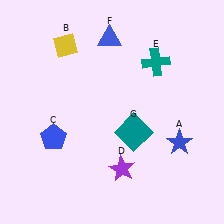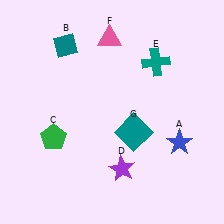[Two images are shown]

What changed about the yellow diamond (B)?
In Image 1, B is yellow. In Image 2, it changed to teal.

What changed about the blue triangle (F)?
In Image 1, F is blue. In Image 2, it changed to pink.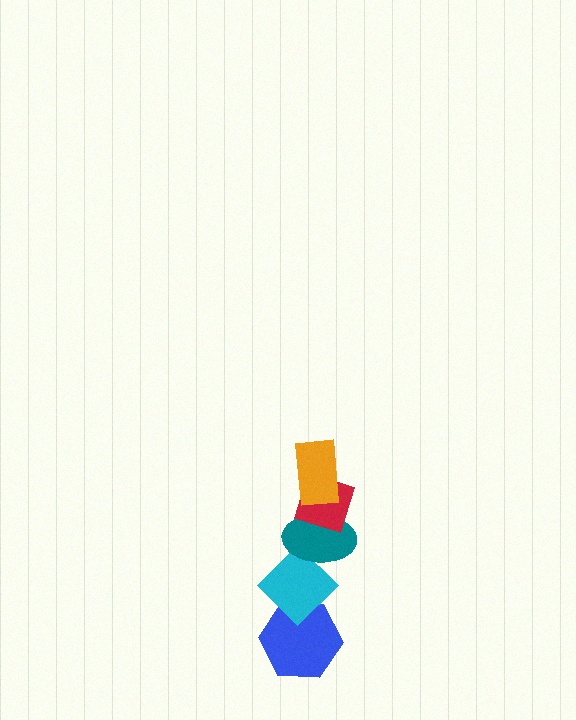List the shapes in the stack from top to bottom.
From top to bottom: the orange rectangle, the red diamond, the teal ellipse, the cyan diamond, the blue hexagon.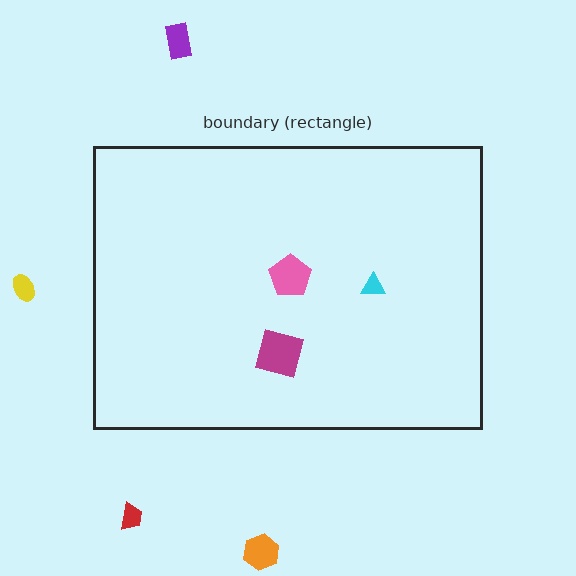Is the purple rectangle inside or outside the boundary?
Outside.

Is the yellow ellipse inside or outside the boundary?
Outside.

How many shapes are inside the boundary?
3 inside, 4 outside.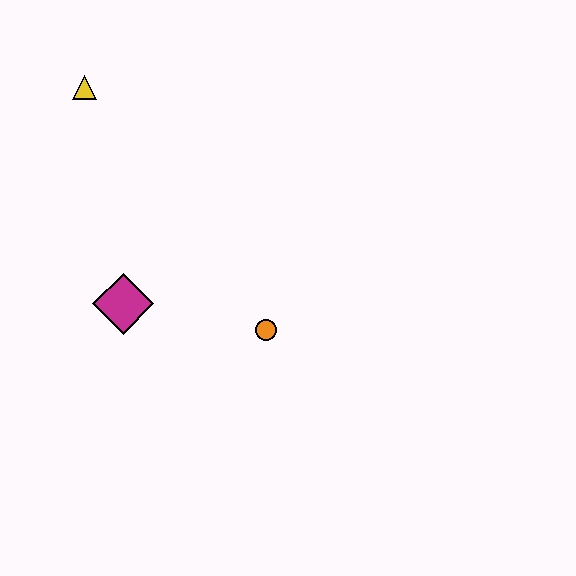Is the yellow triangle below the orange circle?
No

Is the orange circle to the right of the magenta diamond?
Yes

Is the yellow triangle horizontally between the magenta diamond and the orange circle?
No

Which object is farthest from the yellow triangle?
The orange circle is farthest from the yellow triangle.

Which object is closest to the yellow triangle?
The magenta diamond is closest to the yellow triangle.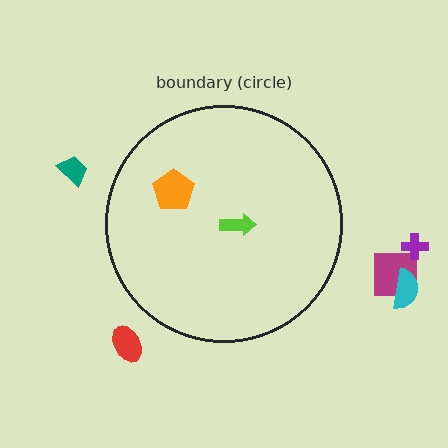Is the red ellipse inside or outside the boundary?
Outside.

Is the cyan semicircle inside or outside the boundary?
Outside.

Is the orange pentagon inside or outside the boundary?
Inside.